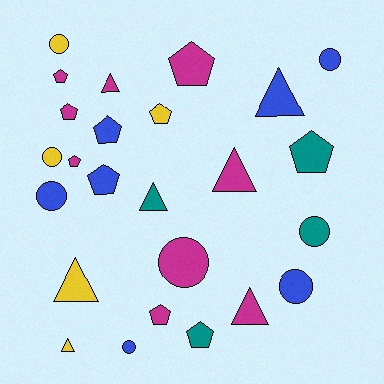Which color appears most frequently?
Magenta, with 9 objects.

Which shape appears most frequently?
Pentagon, with 10 objects.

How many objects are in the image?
There are 25 objects.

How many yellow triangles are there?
There are 2 yellow triangles.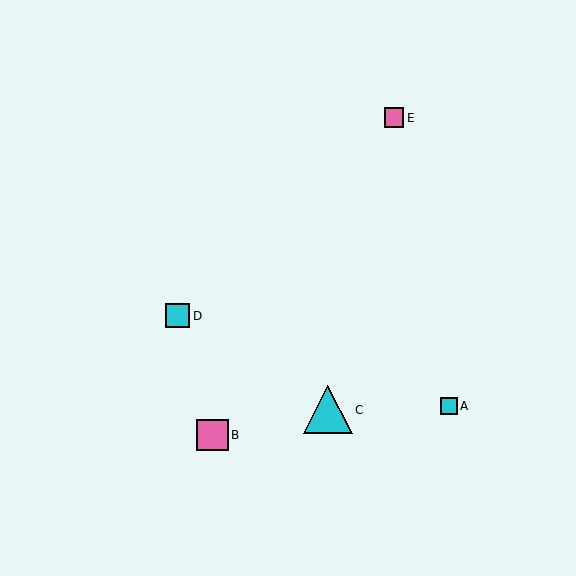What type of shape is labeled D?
Shape D is a cyan square.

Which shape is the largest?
The cyan triangle (labeled C) is the largest.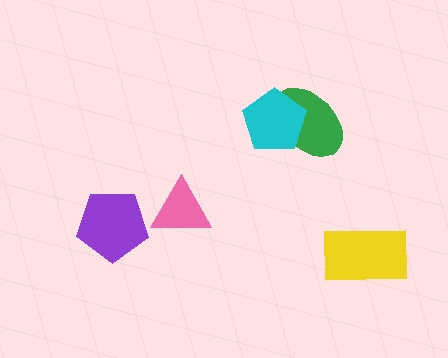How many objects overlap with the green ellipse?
1 object overlaps with the green ellipse.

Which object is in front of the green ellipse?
The cyan pentagon is in front of the green ellipse.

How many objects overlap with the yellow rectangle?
0 objects overlap with the yellow rectangle.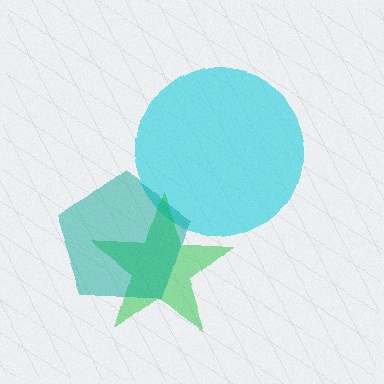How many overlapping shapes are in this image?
There are 3 overlapping shapes in the image.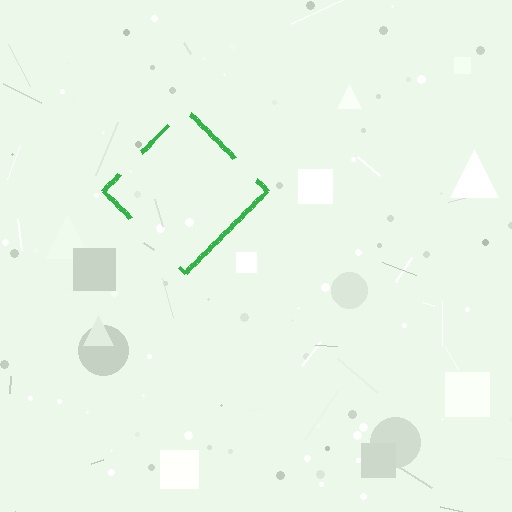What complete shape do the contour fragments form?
The contour fragments form a diamond.